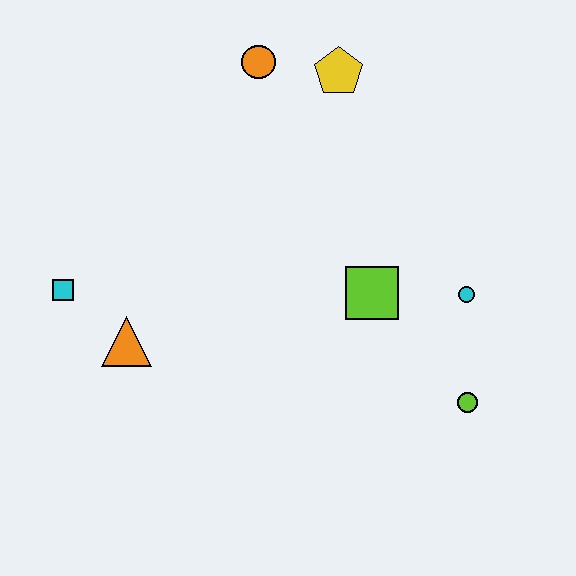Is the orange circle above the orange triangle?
Yes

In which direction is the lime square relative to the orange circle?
The lime square is below the orange circle.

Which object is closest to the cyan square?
The orange triangle is closest to the cyan square.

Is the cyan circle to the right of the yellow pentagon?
Yes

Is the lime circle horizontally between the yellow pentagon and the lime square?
No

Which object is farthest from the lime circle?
The cyan square is farthest from the lime circle.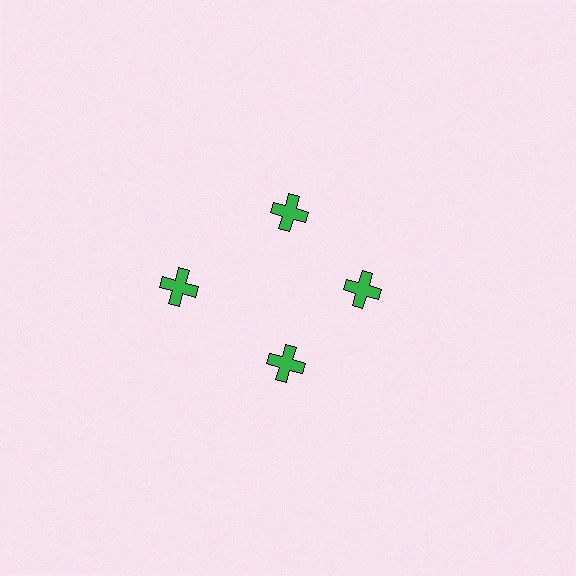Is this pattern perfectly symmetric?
No. The 4 green crosses are arranged in a ring, but one element near the 9 o'clock position is pushed outward from the center, breaking the 4-fold rotational symmetry.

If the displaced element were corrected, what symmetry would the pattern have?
It would have 4-fold rotational symmetry — the pattern would map onto itself every 90 degrees.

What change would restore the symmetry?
The symmetry would be restored by moving it inward, back onto the ring so that all 4 crosses sit at equal angles and equal distance from the center.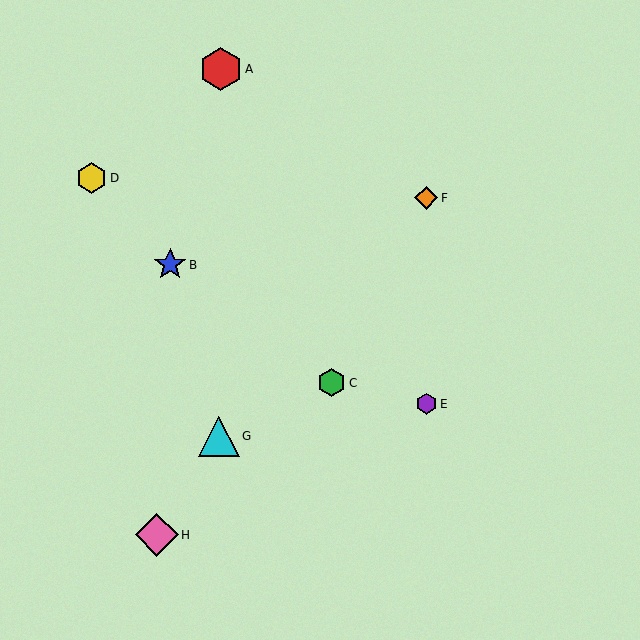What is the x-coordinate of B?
Object B is at x≈170.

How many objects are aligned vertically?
2 objects (E, F) are aligned vertically.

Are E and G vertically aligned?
No, E is at x≈426 and G is at x≈219.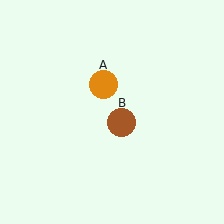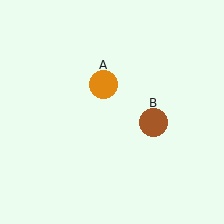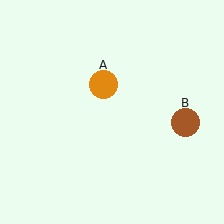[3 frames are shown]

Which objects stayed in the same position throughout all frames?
Orange circle (object A) remained stationary.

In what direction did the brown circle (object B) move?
The brown circle (object B) moved right.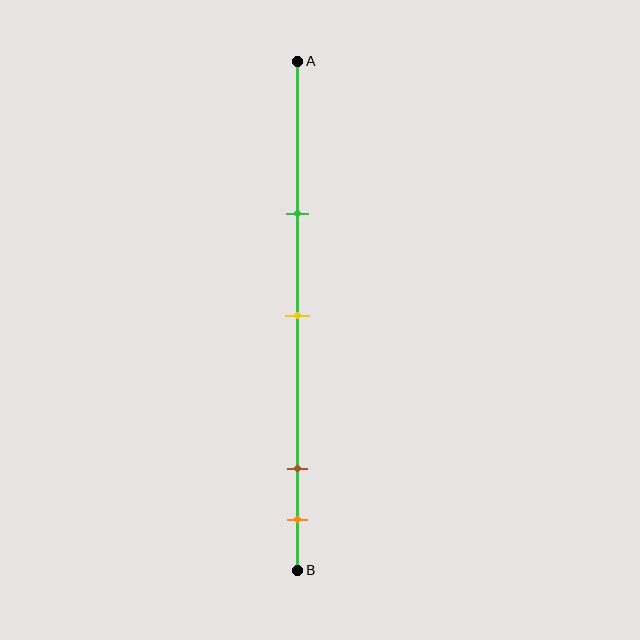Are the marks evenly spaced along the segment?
No, the marks are not evenly spaced.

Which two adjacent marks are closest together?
The brown and orange marks are the closest adjacent pair.